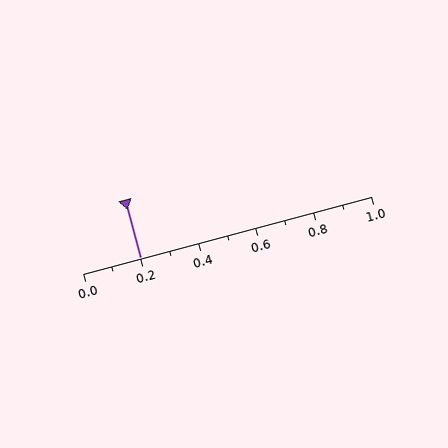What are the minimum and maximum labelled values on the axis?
The axis runs from 0.0 to 1.0.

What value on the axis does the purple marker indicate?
The marker indicates approximately 0.2.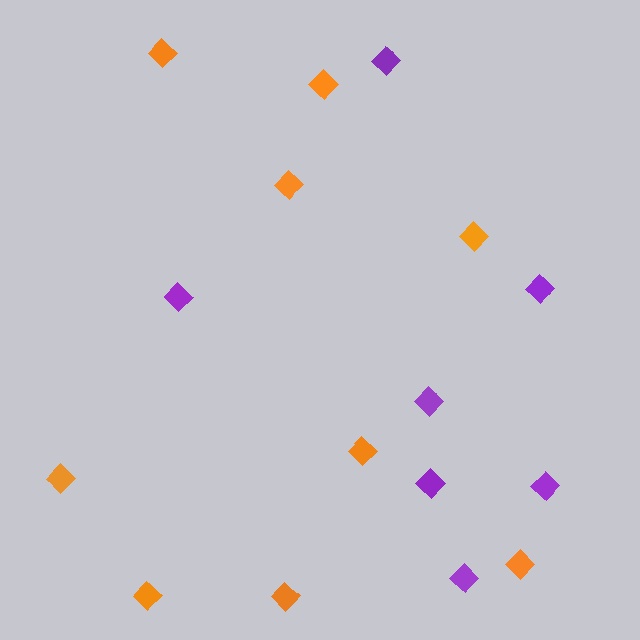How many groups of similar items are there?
There are 2 groups: one group of orange diamonds (9) and one group of purple diamonds (7).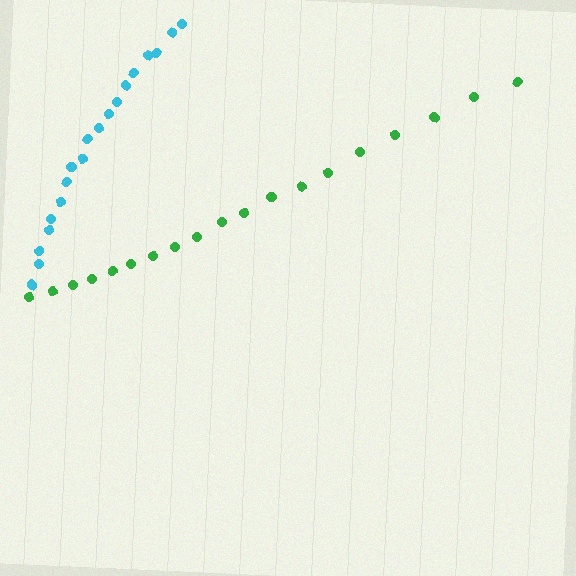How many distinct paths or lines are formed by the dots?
There are 2 distinct paths.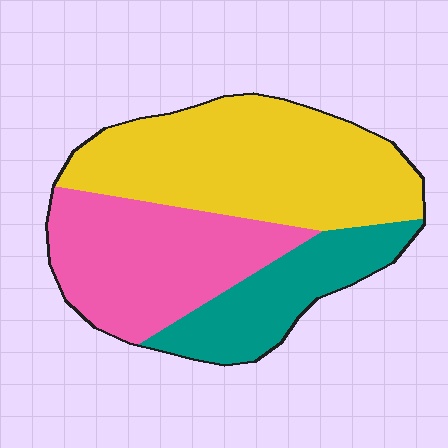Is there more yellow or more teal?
Yellow.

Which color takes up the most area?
Yellow, at roughly 45%.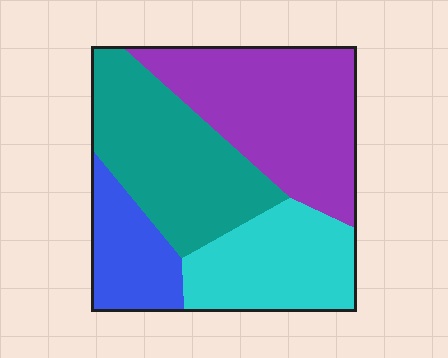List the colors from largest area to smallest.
From largest to smallest: purple, teal, cyan, blue.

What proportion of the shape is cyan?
Cyan covers 22% of the shape.